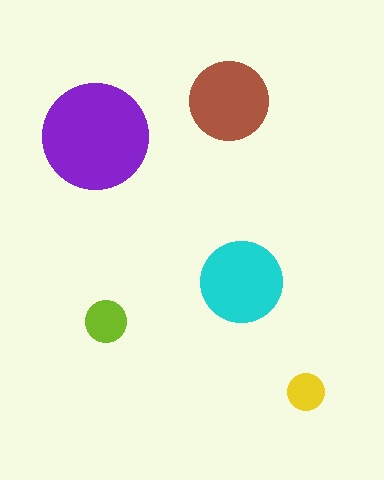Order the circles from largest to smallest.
the purple one, the cyan one, the brown one, the lime one, the yellow one.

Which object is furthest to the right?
The yellow circle is rightmost.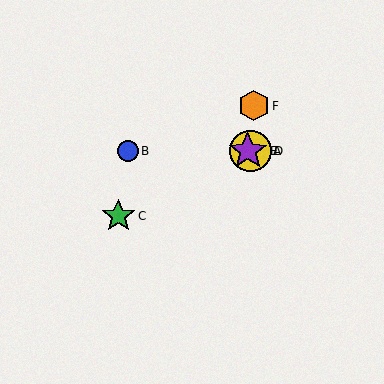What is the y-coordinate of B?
Object B is at y≈151.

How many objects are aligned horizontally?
4 objects (A, B, D, E) are aligned horizontally.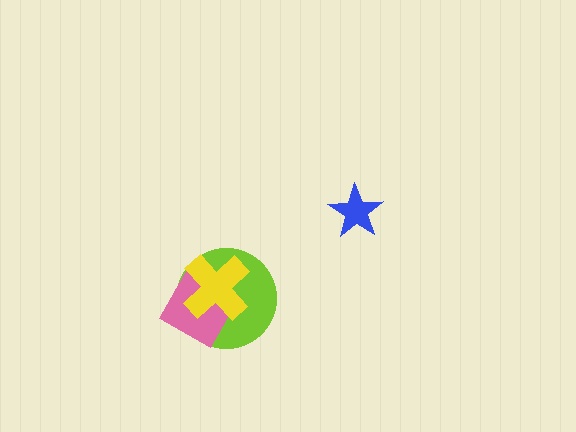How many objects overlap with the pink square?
2 objects overlap with the pink square.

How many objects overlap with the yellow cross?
2 objects overlap with the yellow cross.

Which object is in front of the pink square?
The yellow cross is in front of the pink square.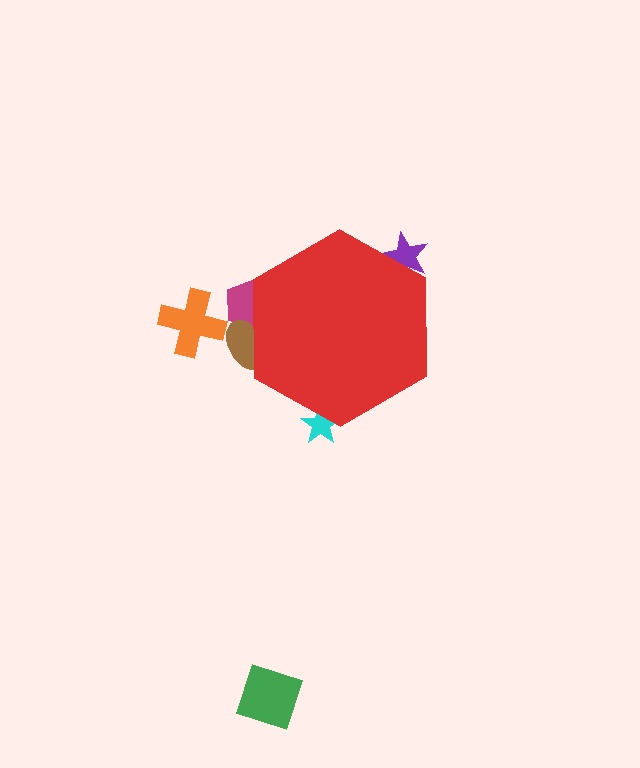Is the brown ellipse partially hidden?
Yes, the brown ellipse is partially hidden behind the red hexagon.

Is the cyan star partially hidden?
Yes, the cyan star is partially hidden behind the red hexagon.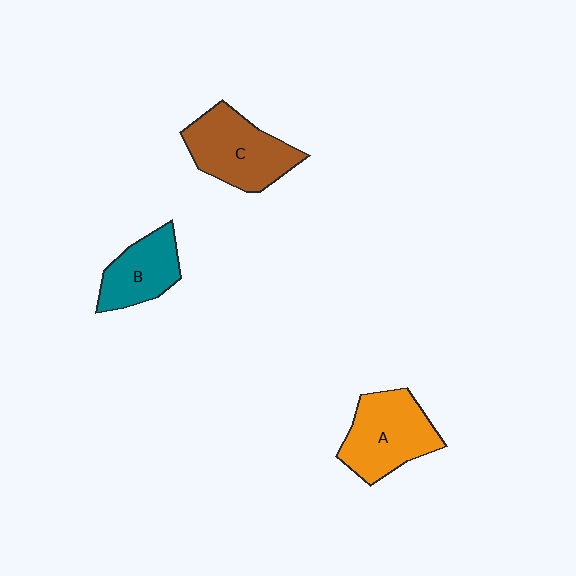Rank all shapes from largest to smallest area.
From largest to smallest: C (brown), A (orange), B (teal).